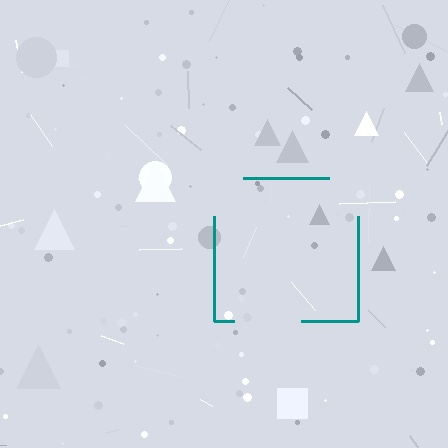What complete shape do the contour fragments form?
The contour fragments form a square.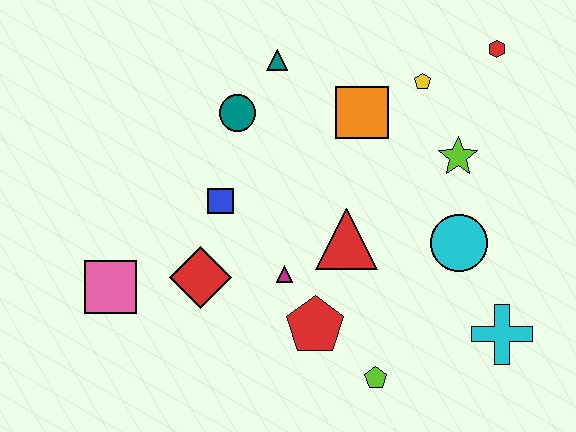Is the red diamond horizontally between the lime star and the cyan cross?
No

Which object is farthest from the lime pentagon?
The red hexagon is farthest from the lime pentagon.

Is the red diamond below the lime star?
Yes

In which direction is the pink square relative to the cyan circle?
The pink square is to the left of the cyan circle.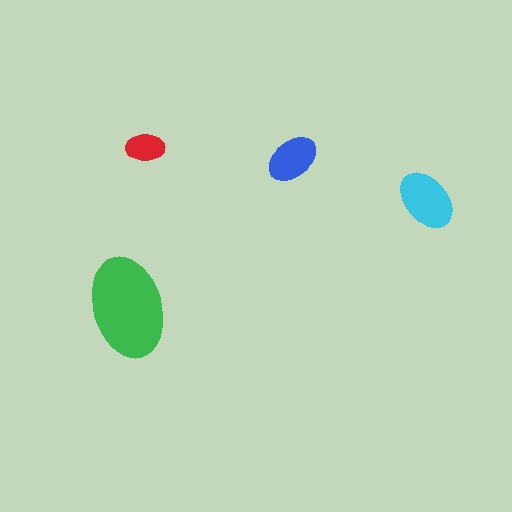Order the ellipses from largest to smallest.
the green one, the cyan one, the blue one, the red one.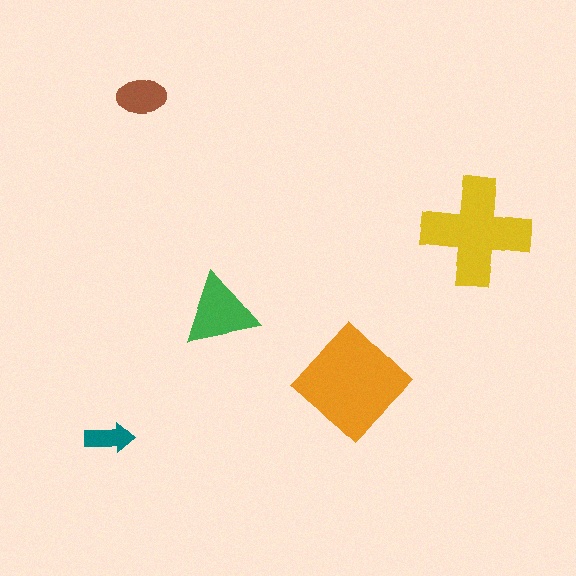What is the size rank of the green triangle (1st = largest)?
3rd.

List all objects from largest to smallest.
The orange diamond, the yellow cross, the green triangle, the brown ellipse, the teal arrow.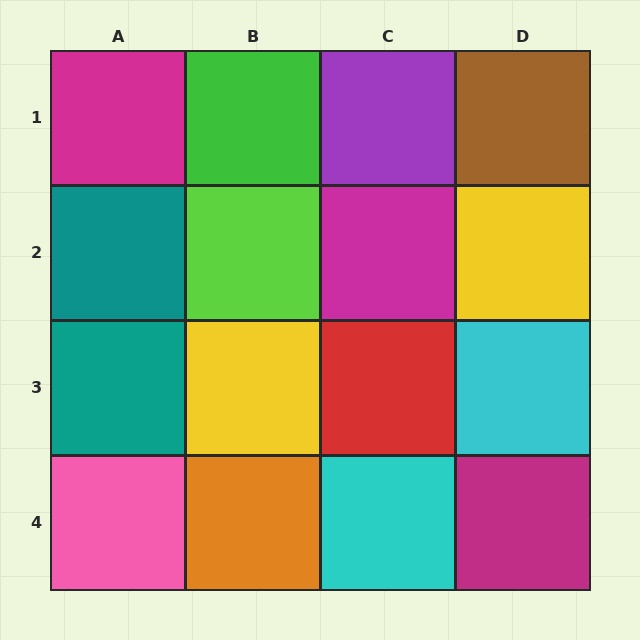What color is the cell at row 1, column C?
Purple.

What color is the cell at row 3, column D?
Cyan.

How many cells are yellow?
2 cells are yellow.